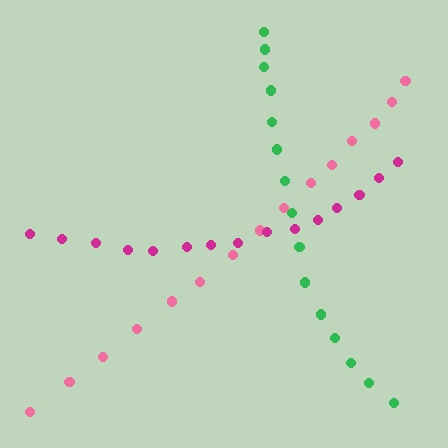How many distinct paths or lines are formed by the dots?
There are 3 distinct paths.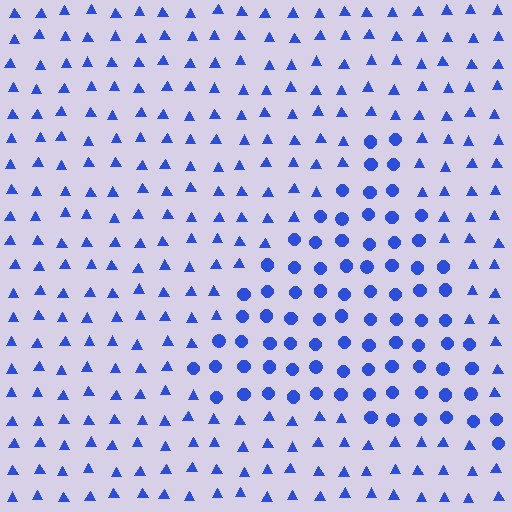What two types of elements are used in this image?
The image uses circles inside the triangle region and triangles outside it.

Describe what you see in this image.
The image is filled with small blue elements arranged in a uniform grid. A triangle-shaped region contains circles, while the surrounding area contains triangles. The boundary is defined purely by the change in element shape.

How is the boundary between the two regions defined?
The boundary is defined by a change in element shape: circles inside vs. triangles outside. All elements share the same color and spacing.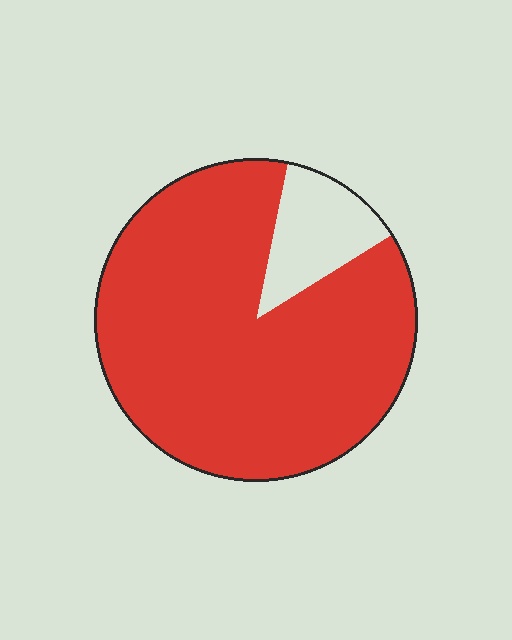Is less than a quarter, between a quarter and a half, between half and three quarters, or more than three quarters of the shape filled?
More than three quarters.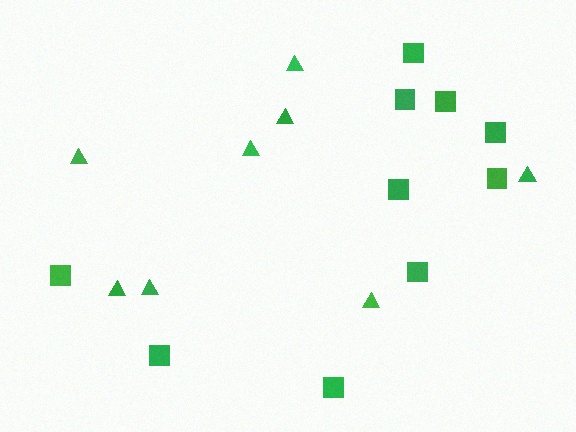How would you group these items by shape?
There are 2 groups: one group of triangles (8) and one group of squares (10).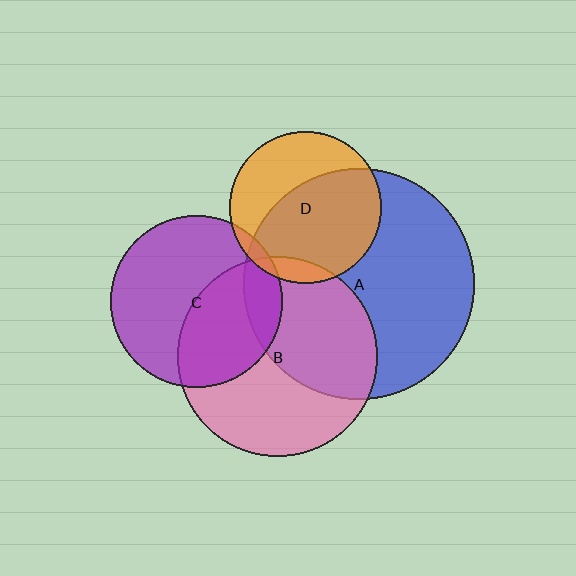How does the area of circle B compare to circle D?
Approximately 1.7 times.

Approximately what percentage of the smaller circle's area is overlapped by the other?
Approximately 60%.